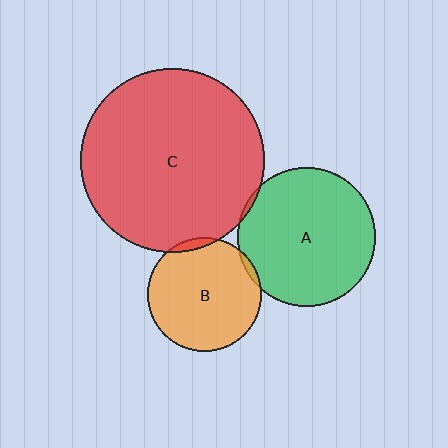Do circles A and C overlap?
Yes.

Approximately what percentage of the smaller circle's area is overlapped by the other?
Approximately 5%.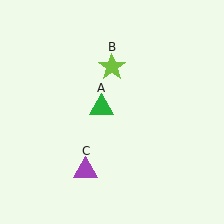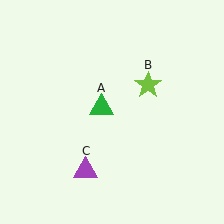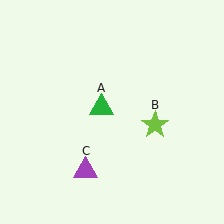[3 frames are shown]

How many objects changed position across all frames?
1 object changed position: lime star (object B).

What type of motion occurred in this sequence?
The lime star (object B) rotated clockwise around the center of the scene.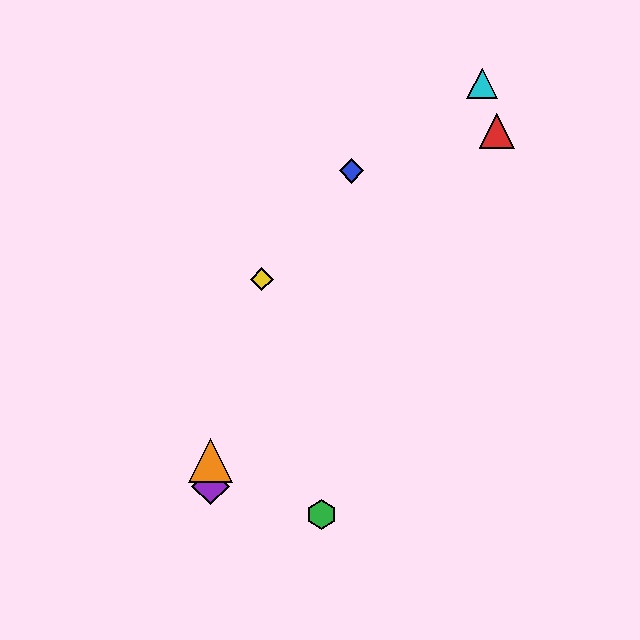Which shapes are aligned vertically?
The purple diamond, the orange triangle are aligned vertically.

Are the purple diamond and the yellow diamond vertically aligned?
No, the purple diamond is at x≈210 and the yellow diamond is at x≈262.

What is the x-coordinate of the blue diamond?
The blue diamond is at x≈352.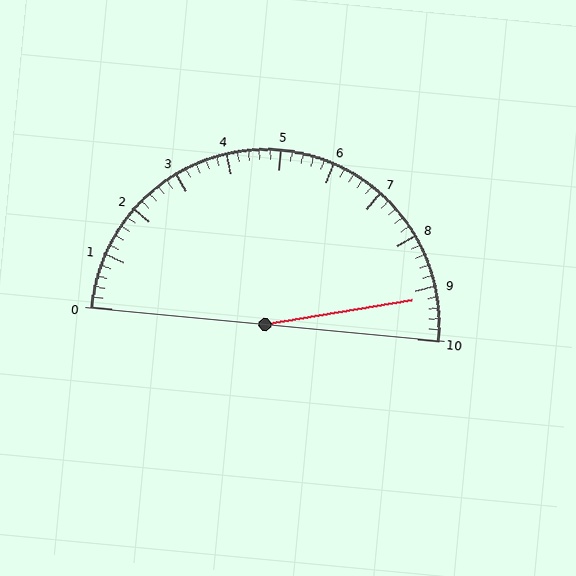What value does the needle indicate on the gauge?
The needle indicates approximately 9.2.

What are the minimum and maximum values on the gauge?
The gauge ranges from 0 to 10.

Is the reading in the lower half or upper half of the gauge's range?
The reading is in the upper half of the range (0 to 10).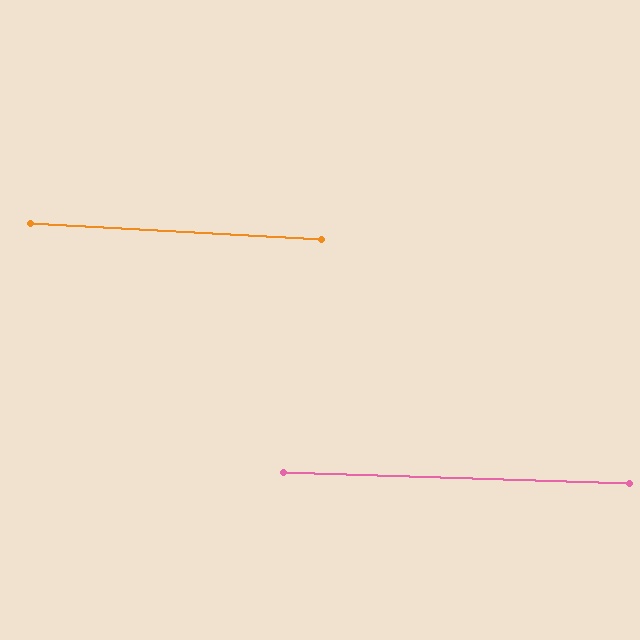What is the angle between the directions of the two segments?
Approximately 1 degree.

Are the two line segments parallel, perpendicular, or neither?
Parallel — their directions differ by only 1.3°.